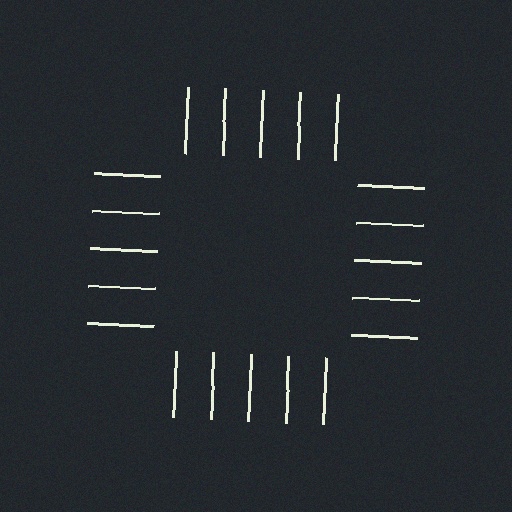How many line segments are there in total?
20 — 5 along each of the 4 edges.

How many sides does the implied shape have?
4 sides — the line-ends trace a square.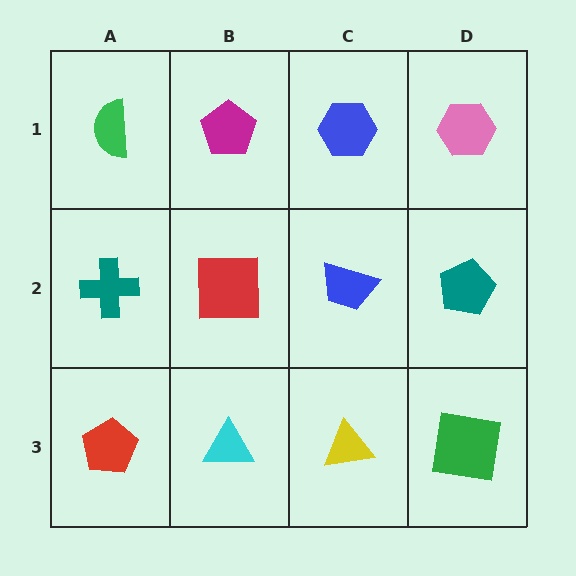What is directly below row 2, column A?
A red pentagon.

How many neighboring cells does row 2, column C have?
4.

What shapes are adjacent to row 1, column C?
A blue trapezoid (row 2, column C), a magenta pentagon (row 1, column B), a pink hexagon (row 1, column D).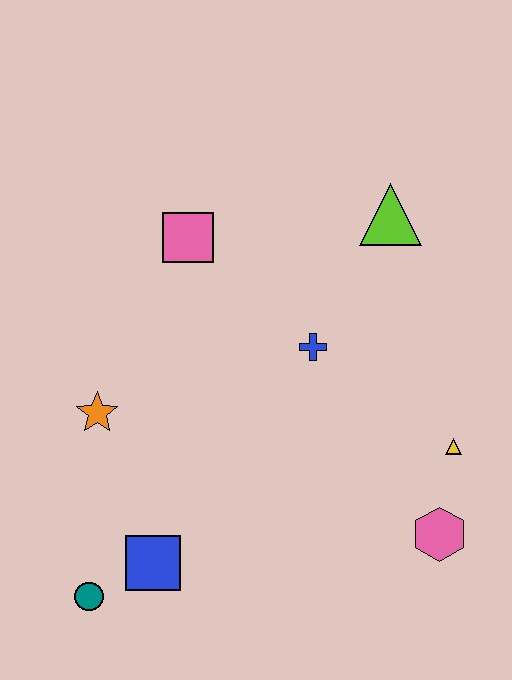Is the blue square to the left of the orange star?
No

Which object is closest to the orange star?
The blue square is closest to the orange star.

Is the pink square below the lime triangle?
Yes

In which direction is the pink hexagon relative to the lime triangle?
The pink hexagon is below the lime triangle.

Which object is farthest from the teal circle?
The lime triangle is farthest from the teal circle.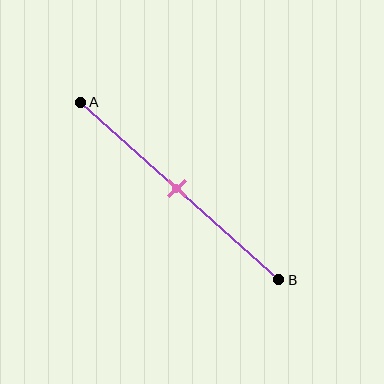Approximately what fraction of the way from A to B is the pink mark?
The pink mark is approximately 50% of the way from A to B.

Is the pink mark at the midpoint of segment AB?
Yes, the mark is approximately at the midpoint.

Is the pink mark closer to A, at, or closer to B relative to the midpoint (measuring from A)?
The pink mark is approximately at the midpoint of segment AB.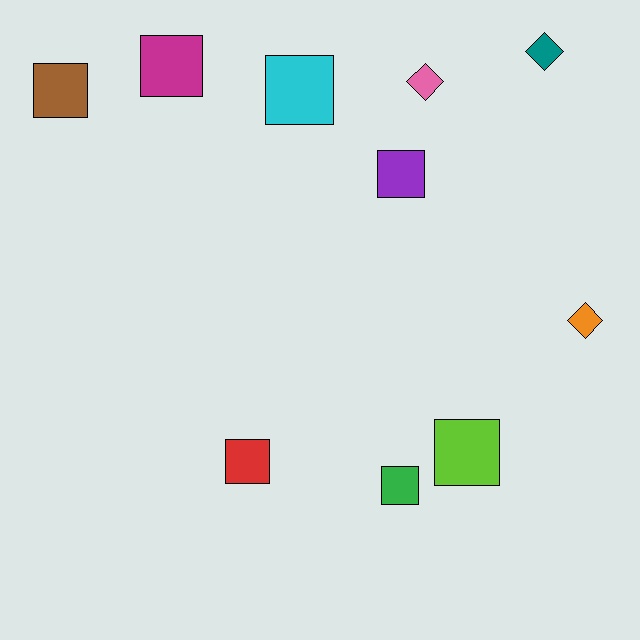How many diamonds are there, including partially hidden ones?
There are 3 diamonds.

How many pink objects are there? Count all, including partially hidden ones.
There is 1 pink object.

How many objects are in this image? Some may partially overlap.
There are 10 objects.